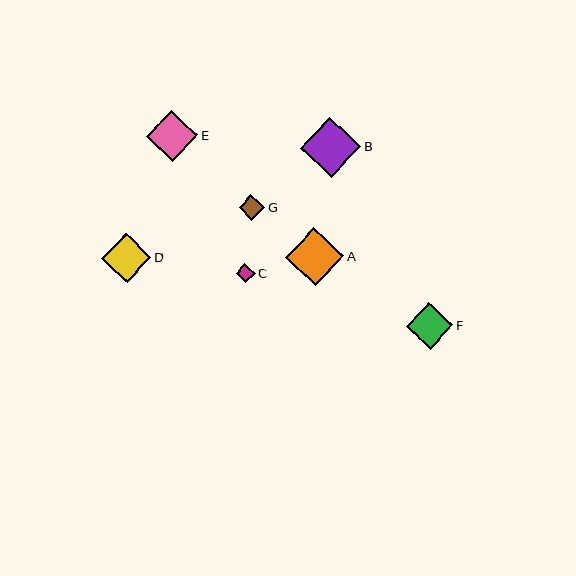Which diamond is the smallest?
Diamond C is the smallest with a size of approximately 19 pixels.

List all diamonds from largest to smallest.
From largest to smallest: B, A, E, D, F, G, C.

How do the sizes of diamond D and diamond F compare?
Diamond D and diamond F are approximately the same size.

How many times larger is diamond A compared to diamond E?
Diamond A is approximately 1.1 times the size of diamond E.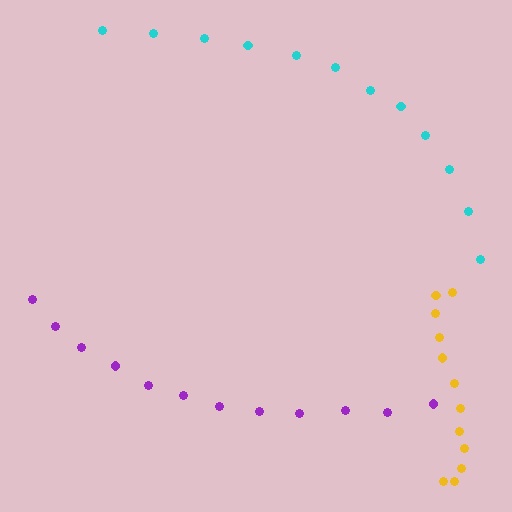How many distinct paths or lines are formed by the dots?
There are 3 distinct paths.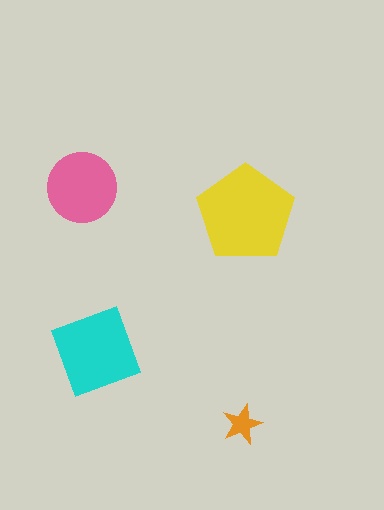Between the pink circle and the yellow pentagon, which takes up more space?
The yellow pentagon.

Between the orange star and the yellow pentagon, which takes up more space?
The yellow pentagon.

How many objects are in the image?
There are 4 objects in the image.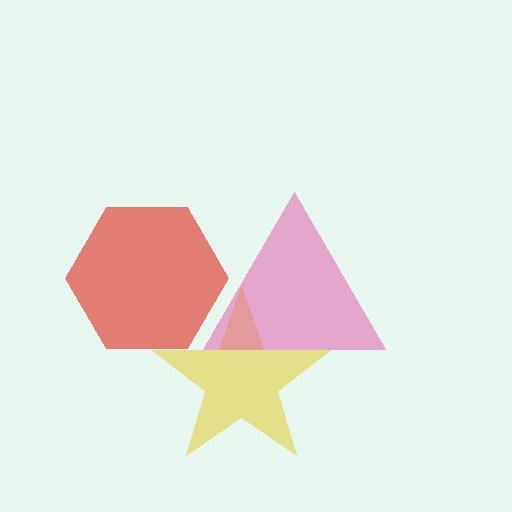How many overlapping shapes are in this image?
There are 3 overlapping shapes in the image.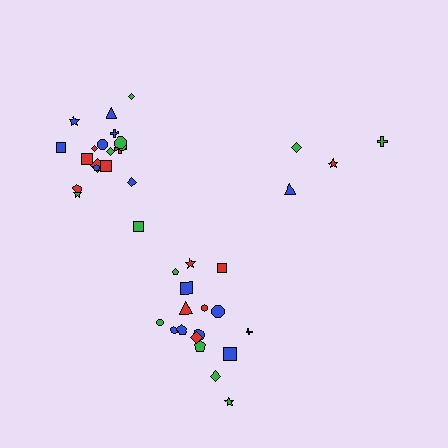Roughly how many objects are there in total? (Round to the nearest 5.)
Roughly 40 objects in total.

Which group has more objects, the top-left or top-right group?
The top-left group.